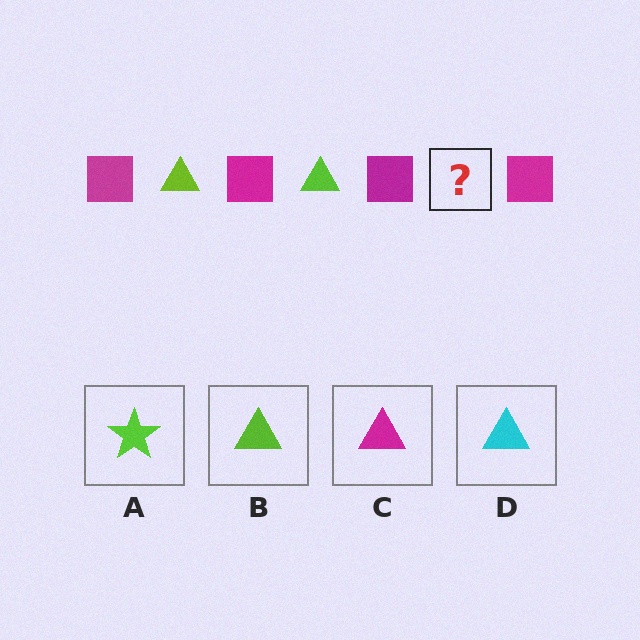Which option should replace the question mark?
Option B.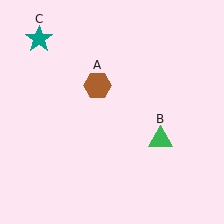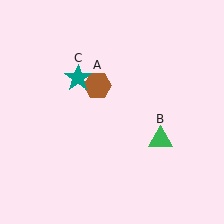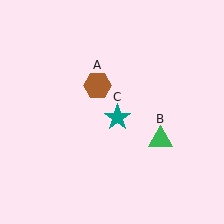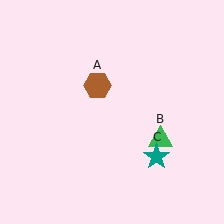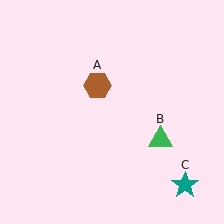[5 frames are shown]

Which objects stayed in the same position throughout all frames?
Brown hexagon (object A) and green triangle (object B) remained stationary.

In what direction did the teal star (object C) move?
The teal star (object C) moved down and to the right.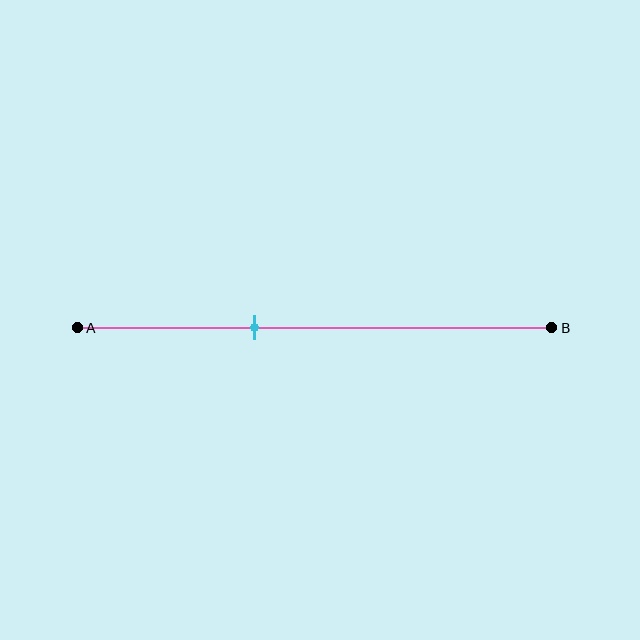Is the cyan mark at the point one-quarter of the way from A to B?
No, the mark is at about 35% from A, not at the 25% one-quarter point.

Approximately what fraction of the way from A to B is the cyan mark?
The cyan mark is approximately 35% of the way from A to B.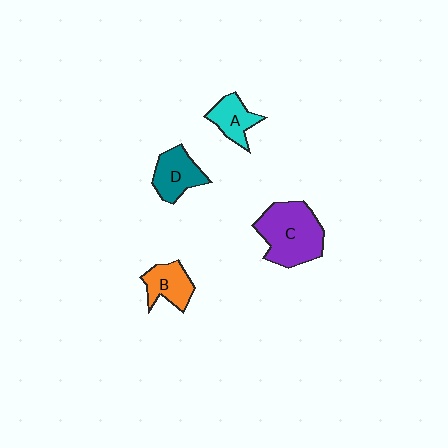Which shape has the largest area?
Shape C (purple).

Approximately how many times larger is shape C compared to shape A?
Approximately 2.1 times.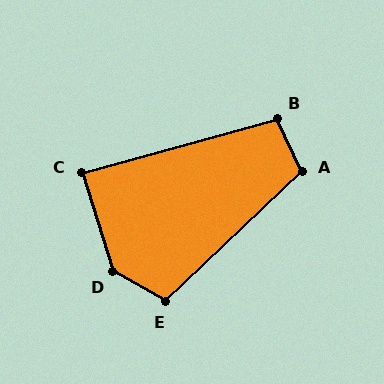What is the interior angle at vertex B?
Approximately 100 degrees (obtuse).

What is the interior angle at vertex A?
Approximately 108 degrees (obtuse).